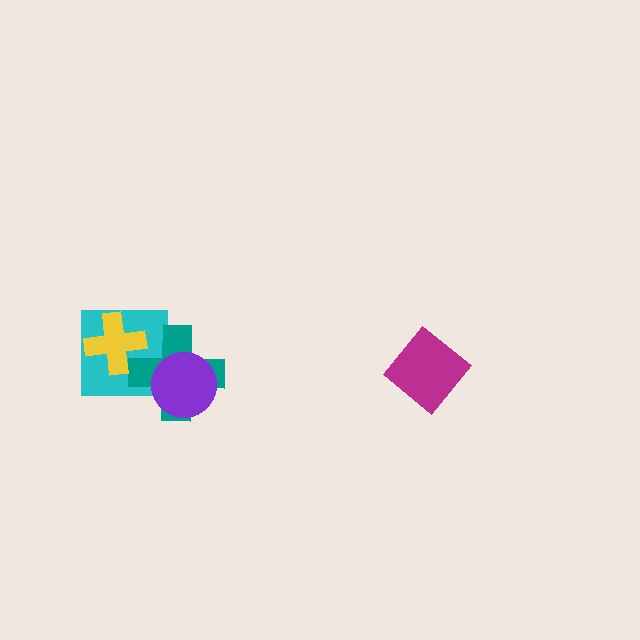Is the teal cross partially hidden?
Yes, it is partially covered by another shape.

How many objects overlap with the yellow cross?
2 objects overlap with the yellow cross.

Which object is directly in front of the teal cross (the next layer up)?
The yellow cross is directly in front of the teal cross.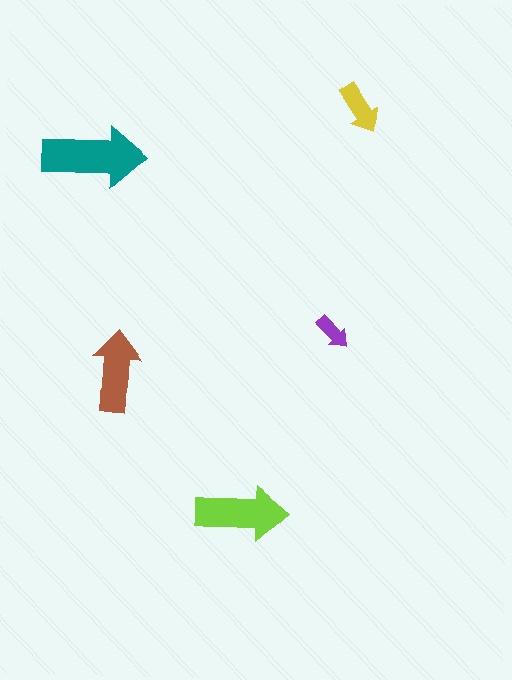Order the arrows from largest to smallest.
the teal one, the lime one, the brown one, the yellow one, the purple one.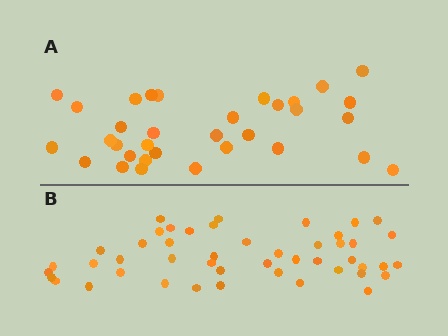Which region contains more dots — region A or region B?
Region B (the bottom region) has more dots.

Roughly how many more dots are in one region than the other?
Region B has approximately 15 more dots than region A.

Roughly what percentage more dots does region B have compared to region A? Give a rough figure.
About 40% more.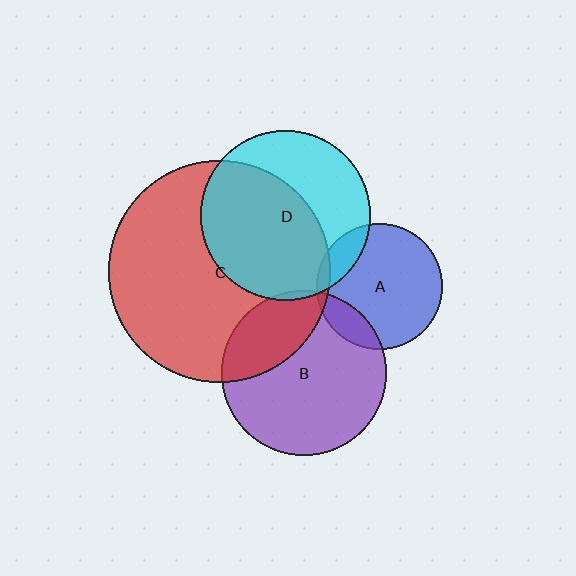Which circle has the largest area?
Circle C (red).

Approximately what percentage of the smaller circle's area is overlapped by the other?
Approximately 5%.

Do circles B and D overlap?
Yes.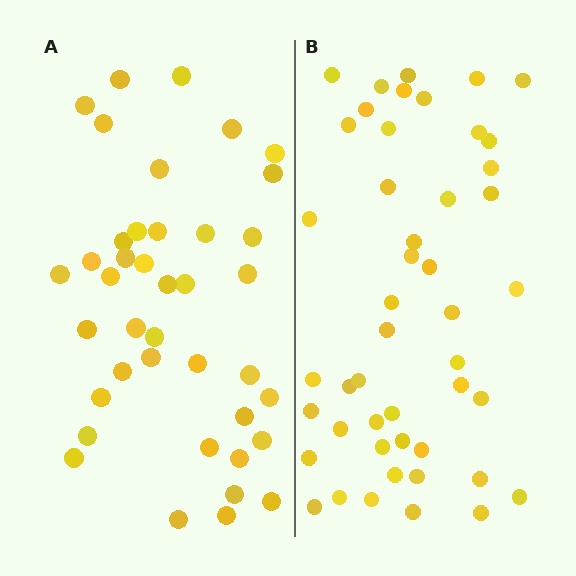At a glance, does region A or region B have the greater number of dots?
Region B (the right region) has more dots.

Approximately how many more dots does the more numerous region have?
Region B has roughly 8 or so more dots than region A.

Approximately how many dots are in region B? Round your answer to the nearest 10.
About 50 dots. (The exact count is 47, which rounds to 50.)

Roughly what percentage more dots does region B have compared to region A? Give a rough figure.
About 20% more.